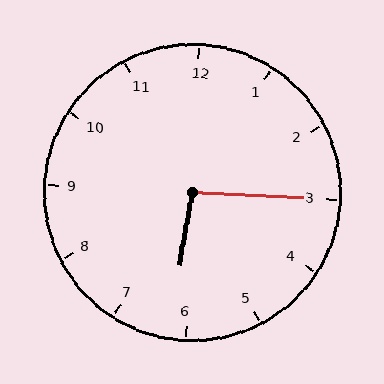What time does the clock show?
6:15.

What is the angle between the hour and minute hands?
Approximately 98 degrees.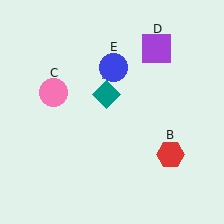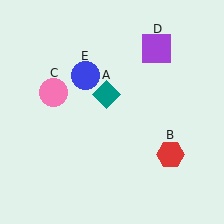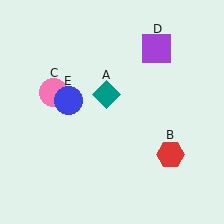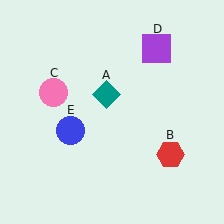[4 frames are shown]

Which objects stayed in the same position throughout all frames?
Teal diamond (object A) and red hexagon (object B) and pink circle (object C) and purple square (object D) remained stationary.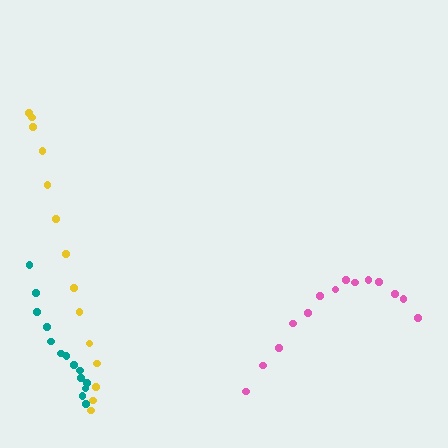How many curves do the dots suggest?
There are 3 distinct paths.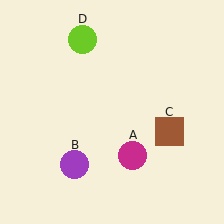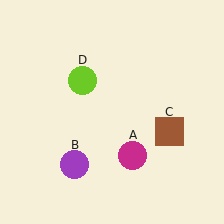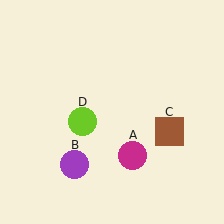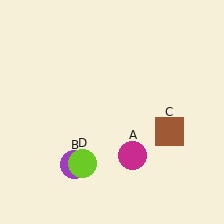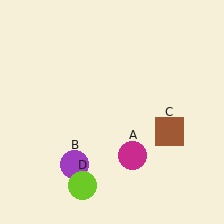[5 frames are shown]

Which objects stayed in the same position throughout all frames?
Magenta circle (object A) and purple circle (object B) and brown square (object C) remained stationary.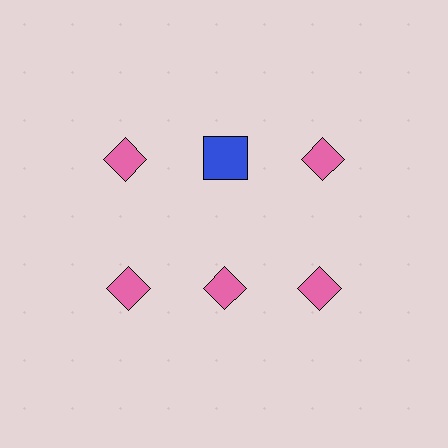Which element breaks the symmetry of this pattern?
The blue square in the top row, second from left column breaks the symmetry. All other shapes are pink diamonds.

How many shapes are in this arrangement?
There are 6 shapes arranged in a grid pattern.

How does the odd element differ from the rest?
It differs in both color (blue instead of pink) and shape (square instead of diamond).